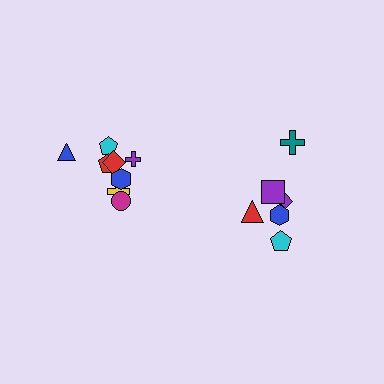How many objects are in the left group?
There are 8 objects.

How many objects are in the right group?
There are 6 objects.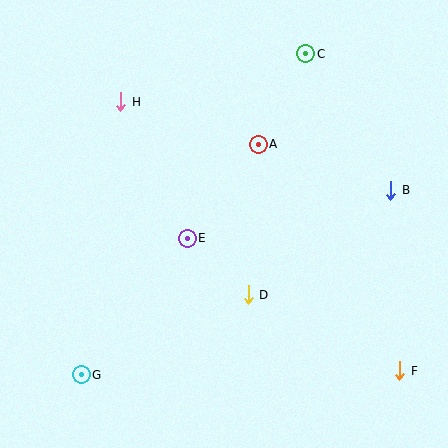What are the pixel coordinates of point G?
Point G is at (81, 375).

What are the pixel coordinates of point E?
Point E is at (187, 238).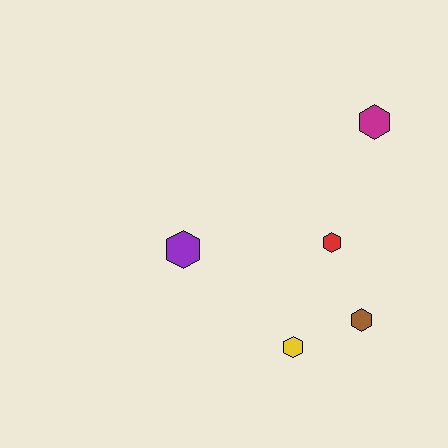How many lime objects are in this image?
There are no lime objects.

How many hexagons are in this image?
There are 5 hexagons.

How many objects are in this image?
There are 5 objects.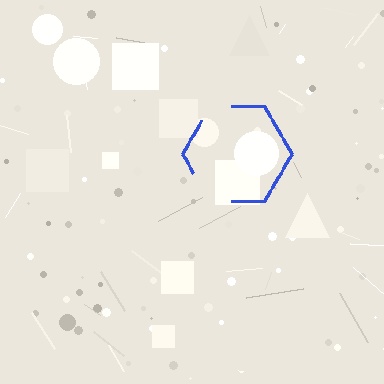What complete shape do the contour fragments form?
The contour fragments form a hexagon.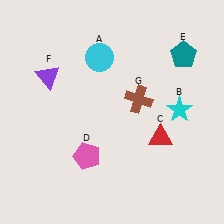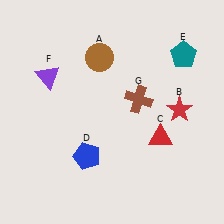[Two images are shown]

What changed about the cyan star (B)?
In Image 1, B is cyan. In Image 2, it changed to red.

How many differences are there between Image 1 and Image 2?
There are 3 differences between the two images.